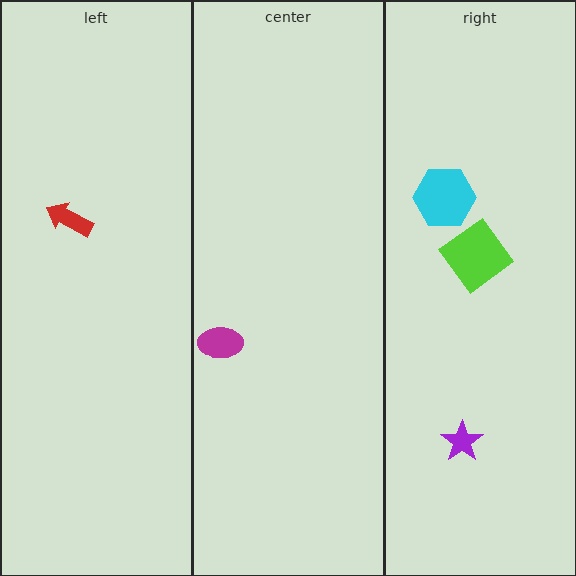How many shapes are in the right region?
3.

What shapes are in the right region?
The purple star, the lime diamond, the cyan hexagon.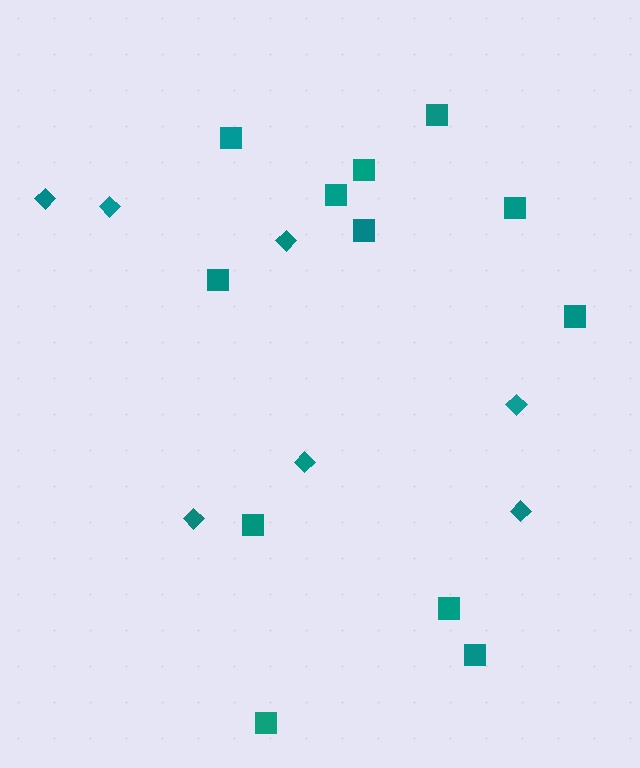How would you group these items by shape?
There are 2 groups: one group of diamonds (7) and one group of squares (12).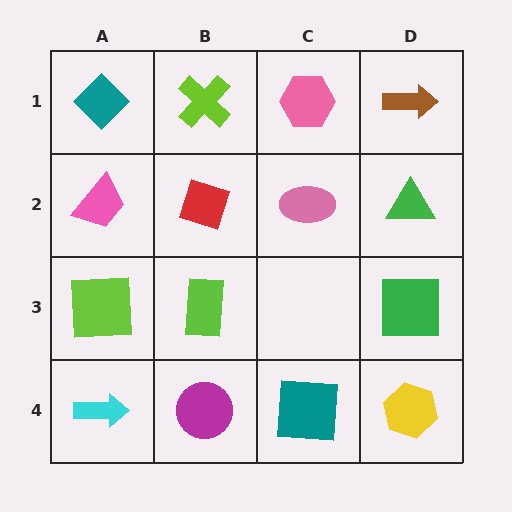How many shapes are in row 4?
4 shapes.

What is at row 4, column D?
A yellow hexagon.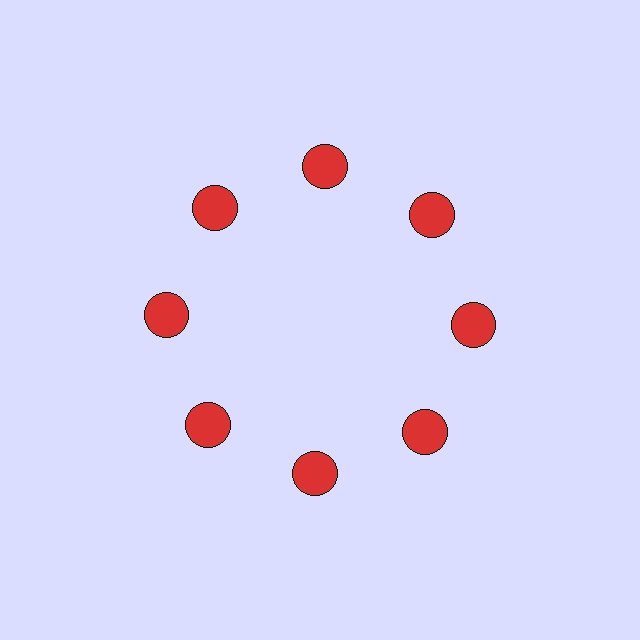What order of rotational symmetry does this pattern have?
This pattern has 8-fold rotational symmetry.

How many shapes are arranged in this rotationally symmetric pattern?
There are 8 shapes, arranged in 8 groups of 1.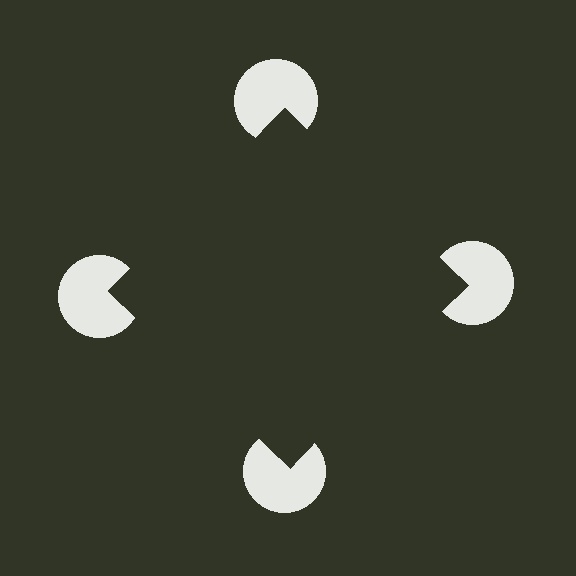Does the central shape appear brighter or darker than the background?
It typically appears slightly darker than the background, even though no actual brightness change is drawn.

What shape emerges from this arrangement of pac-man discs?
An illusory square — its edges are inferred from the aligned wedge cuts in the pac-man discs, not physically drawn.